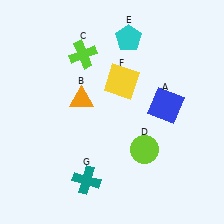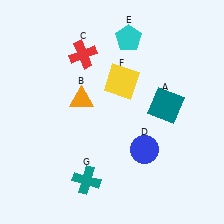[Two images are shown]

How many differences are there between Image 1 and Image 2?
There are 3 differences between the two images.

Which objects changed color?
A changed from blue to teal. C changed from lime to red. D changed from lime to blue.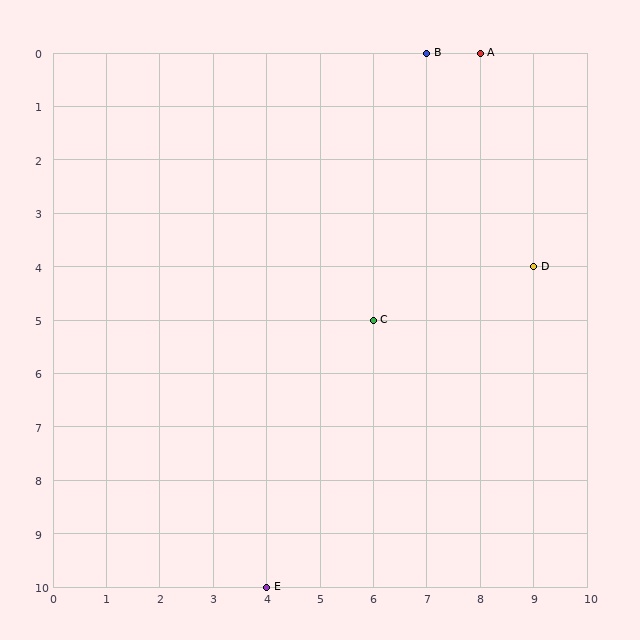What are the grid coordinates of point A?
Point A is at grid coordinates (8, 0).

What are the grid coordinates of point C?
Point C is at grid coordinates (6, 5).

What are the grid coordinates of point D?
Point D is at grid coordinates (9, 4).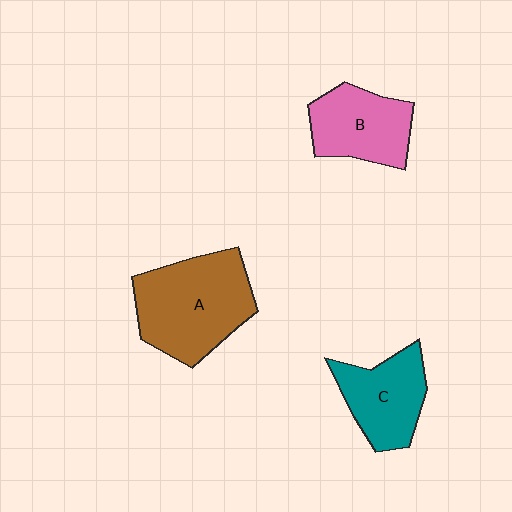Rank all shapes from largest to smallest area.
From largest to smallest: A (brown), B (pink), C (teal).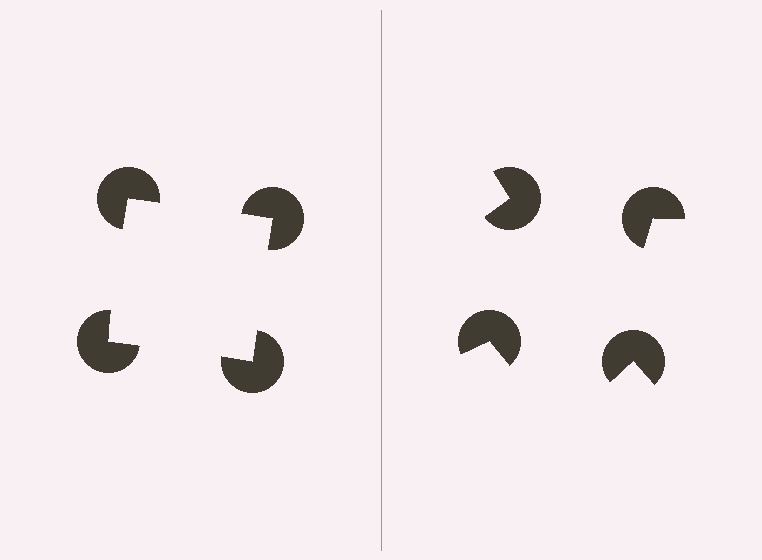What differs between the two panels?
The pac-man discs are positioned identically on both sides; only the wedge orientations differ. On the left they align to a square; on the right they are misaligned.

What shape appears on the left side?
An illusory square.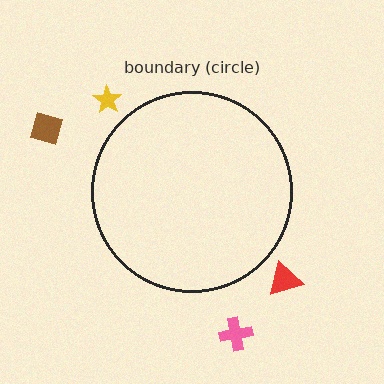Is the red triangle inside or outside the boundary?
Outside.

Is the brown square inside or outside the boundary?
Outside.